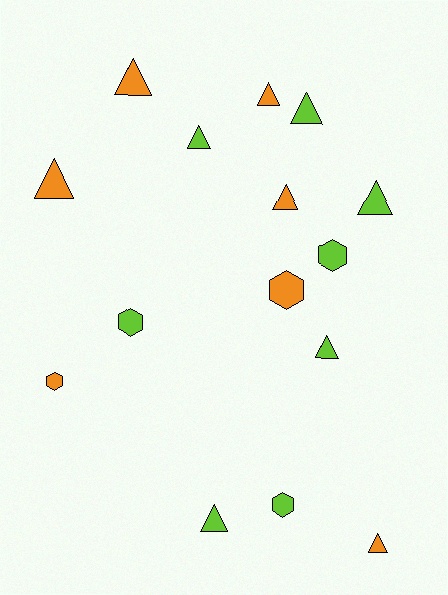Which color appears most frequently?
Lime, with 8 objects.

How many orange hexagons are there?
There are 2 orange hexagons.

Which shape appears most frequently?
Triangle, with 10 objects.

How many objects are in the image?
There are 15 objects.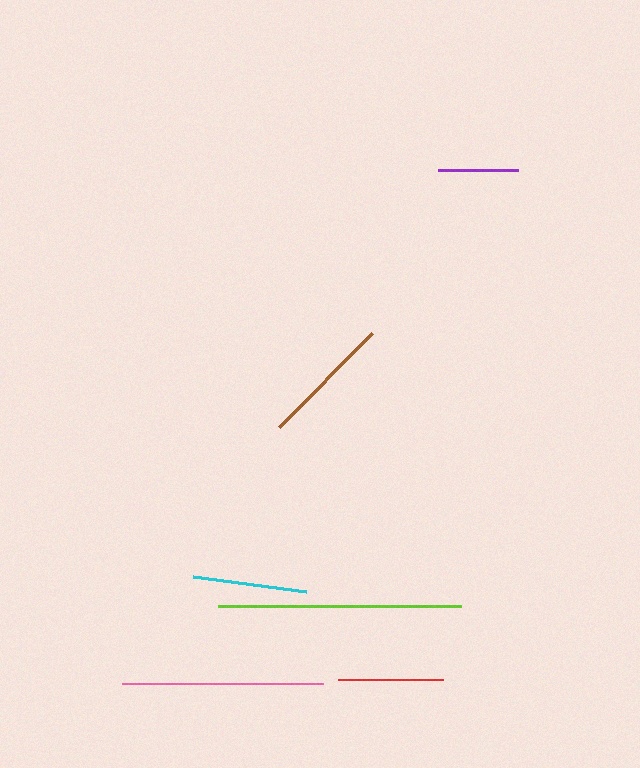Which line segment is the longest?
The lime line is the longest at approximately 243 pixels.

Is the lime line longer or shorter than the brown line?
The lime line is longer than the brown line.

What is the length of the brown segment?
The brown segment is approximately 133 pixels long.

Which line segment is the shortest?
The purple line is the shortest at approximately 80 pixels.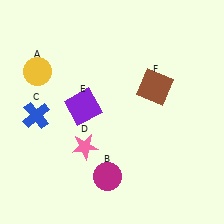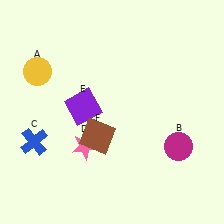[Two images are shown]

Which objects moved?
The objects that moved are: the magenta circle (B), the blue cross (C), the brown square (F).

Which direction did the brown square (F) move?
The brown square (F) moved left.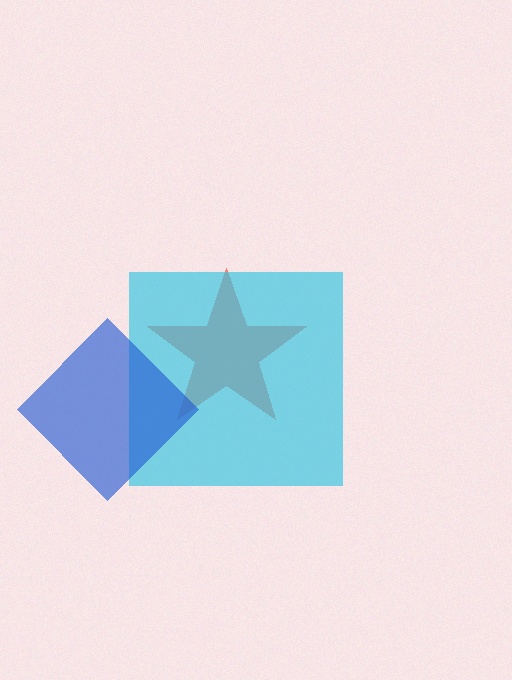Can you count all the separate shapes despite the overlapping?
Yes, there are 3 separate shapes.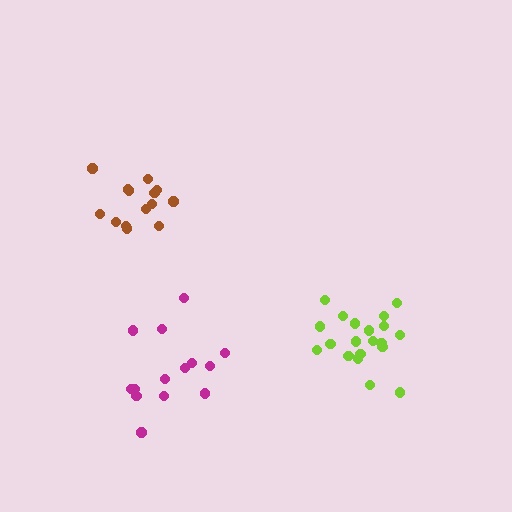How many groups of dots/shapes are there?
There are 3 groups.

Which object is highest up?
The brown cluster is topmost.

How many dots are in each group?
Group 1: 20 dots, Group 2: 14 dots, Group 3: 14 dots (48 total).